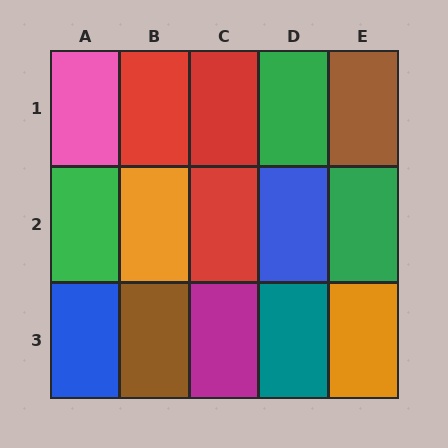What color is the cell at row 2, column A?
Green.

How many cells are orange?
2 cells are orange.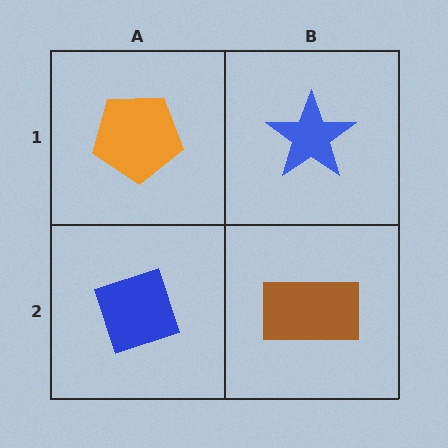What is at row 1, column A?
An orange pentagon.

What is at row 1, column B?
A blue star.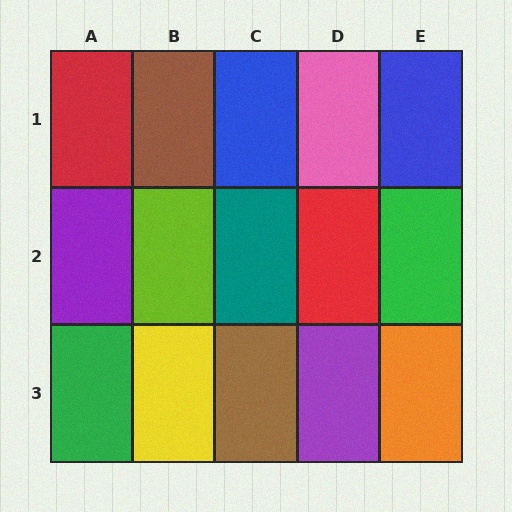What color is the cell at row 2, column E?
Green.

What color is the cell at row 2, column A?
Purple.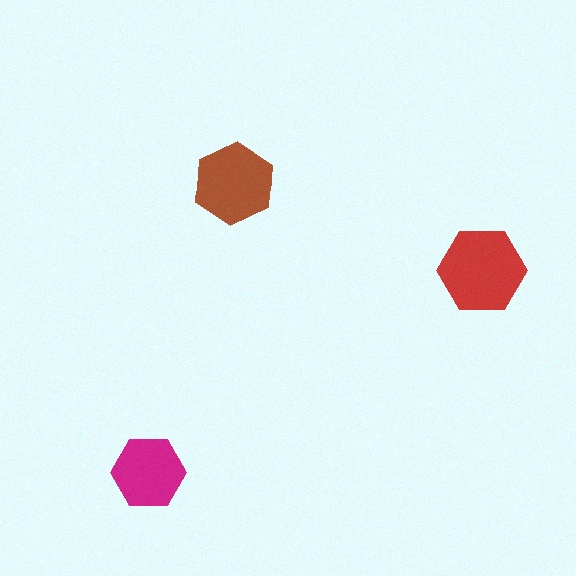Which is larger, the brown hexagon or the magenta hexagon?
The brown one.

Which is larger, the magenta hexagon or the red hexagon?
The red one.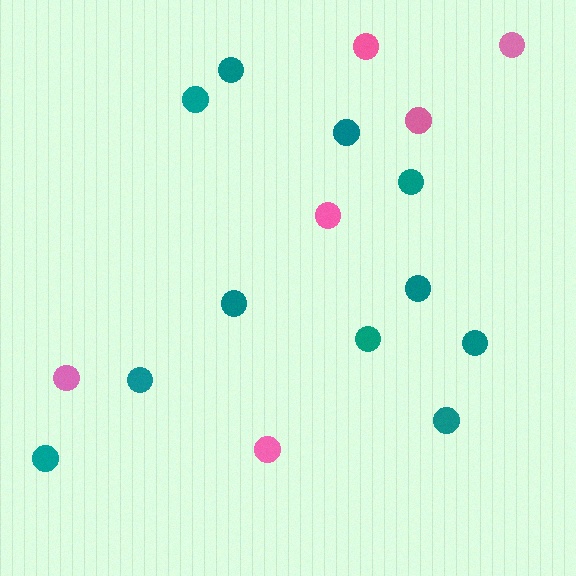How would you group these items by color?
There are 2 groups: one group of teal circles (11) and one group of pink circles (6).